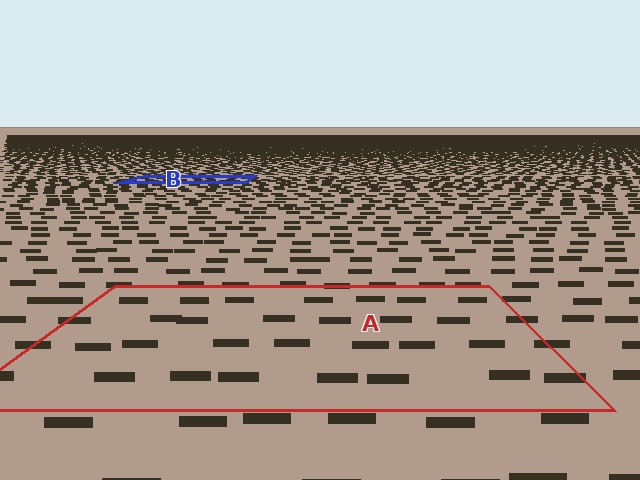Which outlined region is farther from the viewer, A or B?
Region B is farther from the viewer — the texture elements inside it appear smaller and more densely packed.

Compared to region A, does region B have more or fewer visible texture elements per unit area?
Region B has more texture elements per unit area — they are packed more densely because it is farther away.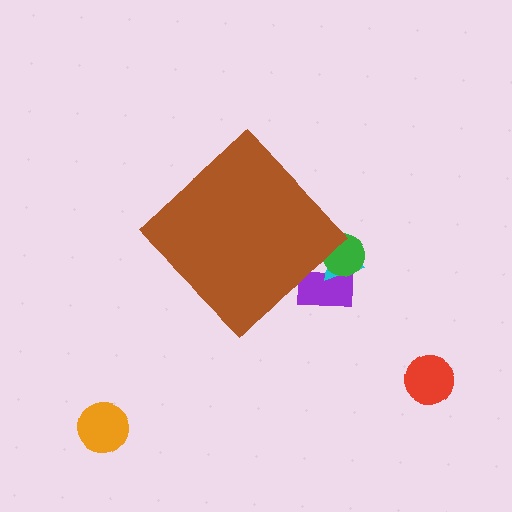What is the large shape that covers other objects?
A brown diamond.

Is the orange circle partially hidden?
No, the orange circle is fully visible.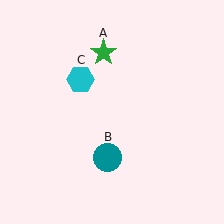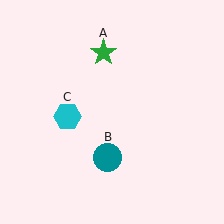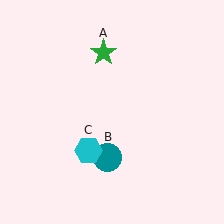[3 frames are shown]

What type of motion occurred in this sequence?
The cyan hexagon (object C) rotated counterclockwise around the center of the scene.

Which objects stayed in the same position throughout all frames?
Green star (object A) and teal circle (object B) remained stationary.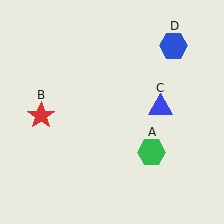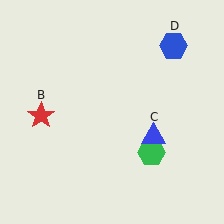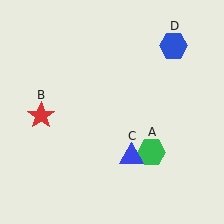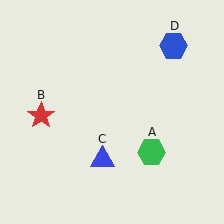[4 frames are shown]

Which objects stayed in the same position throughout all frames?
Green hexagon (object A) and red star (object B) and blue hexagon (object D) remained stationary.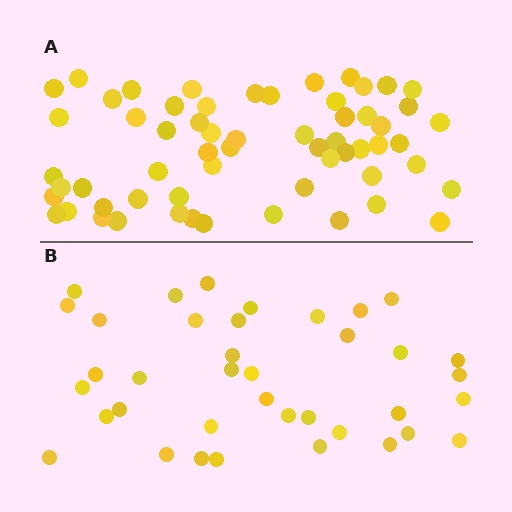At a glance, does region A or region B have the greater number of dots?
Region A (the top region) has more dots.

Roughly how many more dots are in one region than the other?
Region A has approximately 20 more dots than region B.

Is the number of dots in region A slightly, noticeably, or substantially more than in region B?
Region A has substantially more. The ratio is roughly 1.6 to 1.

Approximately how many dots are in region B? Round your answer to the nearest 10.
About 40 dots. (The exact count is 38, which rounds to 40.)